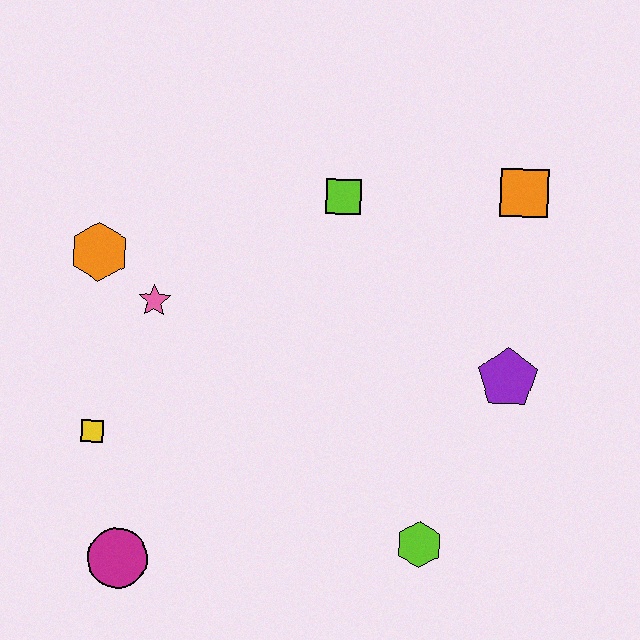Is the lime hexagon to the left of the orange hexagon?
No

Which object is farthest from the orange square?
The magenta circle is farthest from the orange square.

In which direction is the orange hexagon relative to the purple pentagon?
The orange hexagon is to the left of the purple pentagon.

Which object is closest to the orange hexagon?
The pink star is closest to the orange hexagon.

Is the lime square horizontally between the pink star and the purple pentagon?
Yes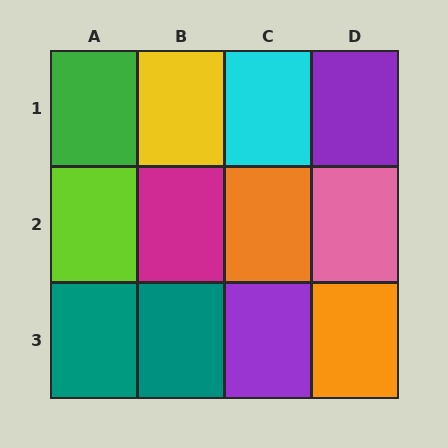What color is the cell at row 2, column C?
Orange.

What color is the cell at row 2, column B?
Magenta.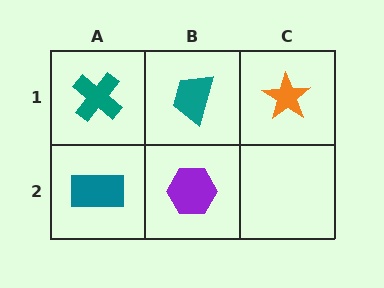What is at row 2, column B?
A purple hexagon.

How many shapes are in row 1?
3 shapes.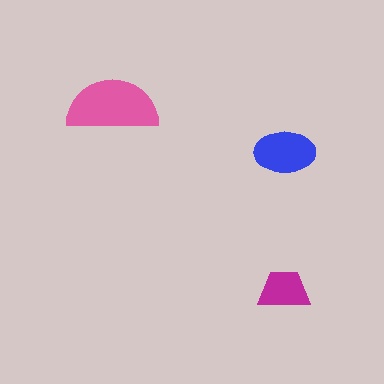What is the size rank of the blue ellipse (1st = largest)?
2nd.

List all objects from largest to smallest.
The pink semicircle, the blue ellipse, the magenta trapezoid.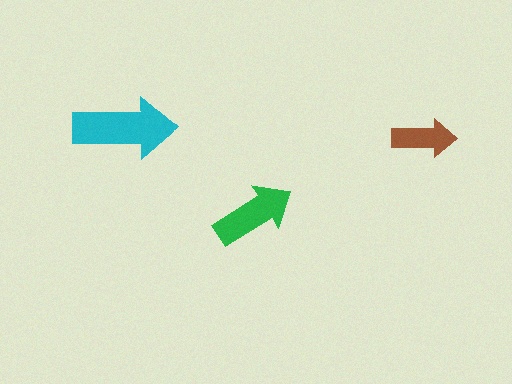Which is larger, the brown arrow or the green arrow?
The green one.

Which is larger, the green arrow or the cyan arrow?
The cyan one.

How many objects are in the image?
There are 3 objects in the image.